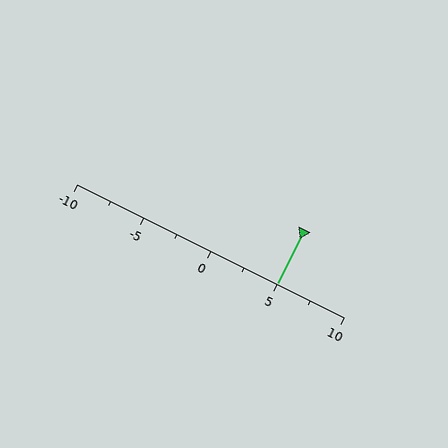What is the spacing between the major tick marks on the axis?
The major ticks are spaced 5 apart.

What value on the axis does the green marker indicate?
The marker indicates approximately 5.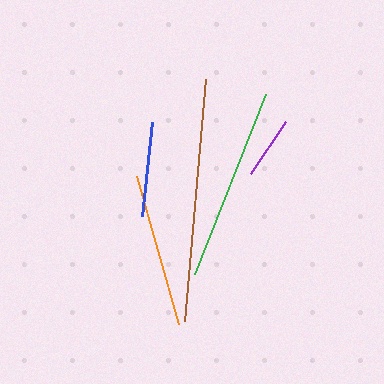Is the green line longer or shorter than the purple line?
The green line is longer than the purple line.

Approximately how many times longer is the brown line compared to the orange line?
The brown line is approximately 1.6 times the length of the orange line.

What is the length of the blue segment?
The blue segment is approximately 94 pixels long.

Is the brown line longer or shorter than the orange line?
The brown line is longer than the orange line.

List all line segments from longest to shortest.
From longest to shortest: brown, green, orange, blue, purple.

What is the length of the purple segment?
The purple segment is approximately 63 pixels long.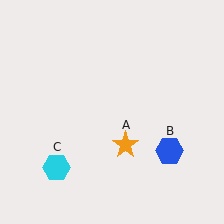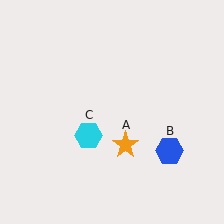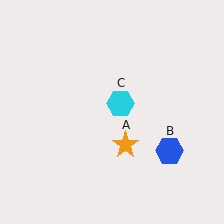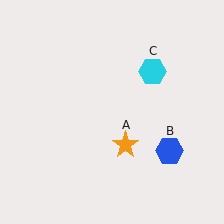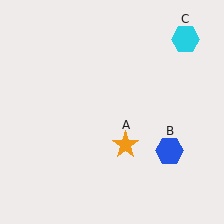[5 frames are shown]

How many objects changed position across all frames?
1 object changed position: cyan hexagon (object C).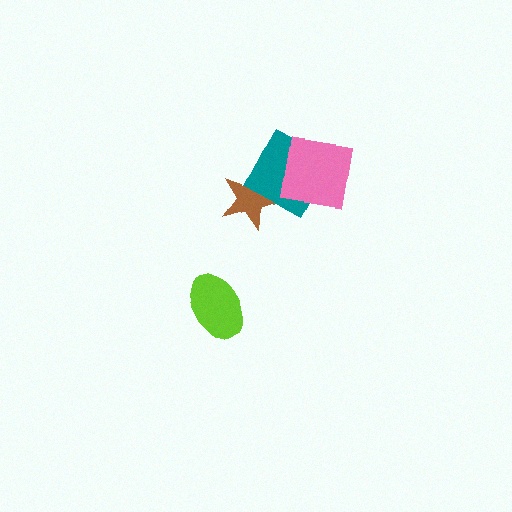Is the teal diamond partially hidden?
Yes, it is partially covered by another shape.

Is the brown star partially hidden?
Yes, it is partially covered by another shape.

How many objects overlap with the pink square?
1 object overlaps with the pink square.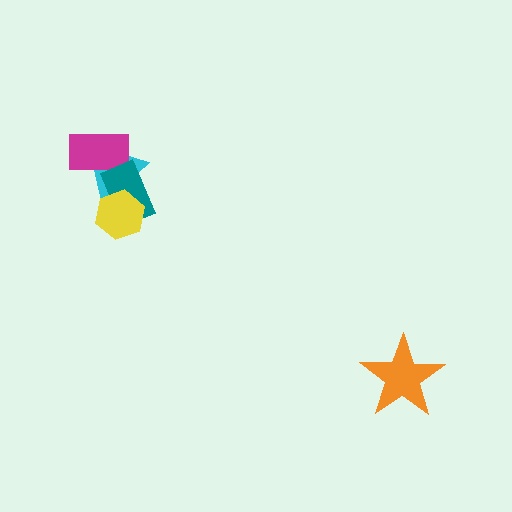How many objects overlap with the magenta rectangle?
2 objects overlap with the magenta rectangle.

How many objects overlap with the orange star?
0 objects overlap with the orange star.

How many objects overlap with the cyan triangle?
3 objects overlap with the cyan triangle.